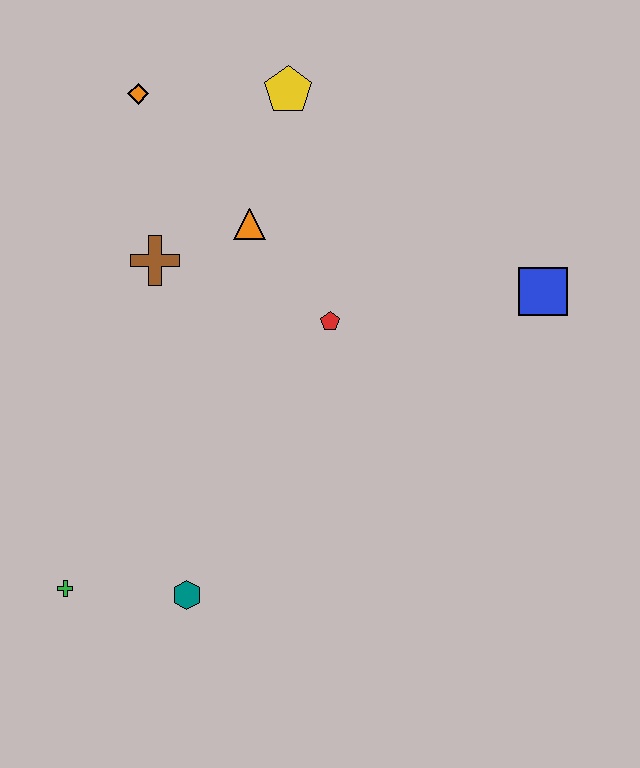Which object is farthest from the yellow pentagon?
The green cross is farthest from the yellow pentagon.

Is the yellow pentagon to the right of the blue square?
No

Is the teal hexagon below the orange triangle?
Yes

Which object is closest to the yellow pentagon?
The orange triangle is closest to the yellow pentagon.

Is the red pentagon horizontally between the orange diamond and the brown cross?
No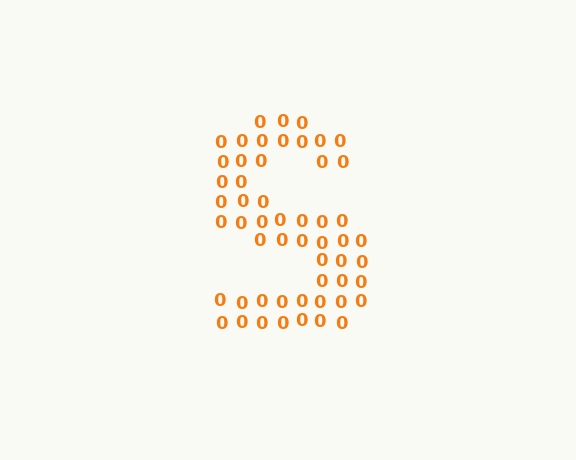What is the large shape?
The large shape is the letter S.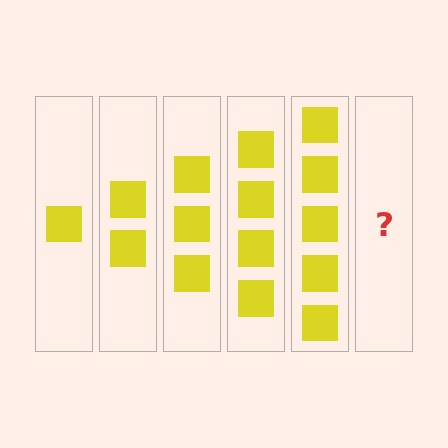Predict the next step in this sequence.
The next step is 6 squares.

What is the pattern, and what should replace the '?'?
The pattern is that each step adds one more square. The '?' should be 6 squares.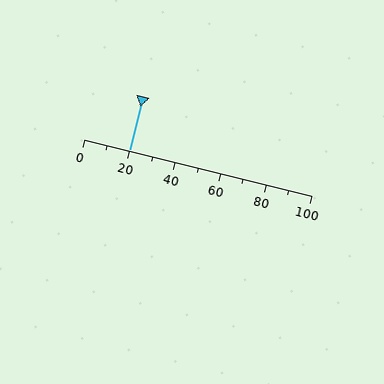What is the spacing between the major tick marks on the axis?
The major ticks are spaced 20 apart.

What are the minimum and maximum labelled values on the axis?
The axis runs from 0 to 100.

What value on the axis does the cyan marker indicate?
The marker indicates approximately 20.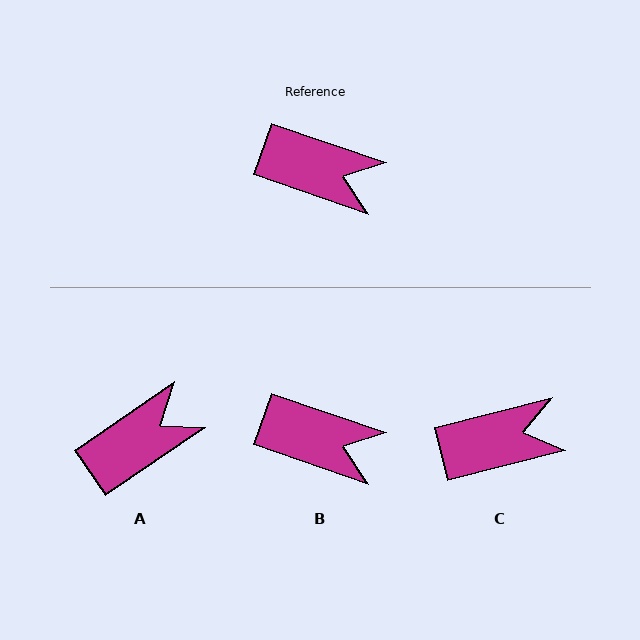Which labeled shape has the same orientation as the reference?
B.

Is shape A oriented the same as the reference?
No, it is off by about 53 degrees.